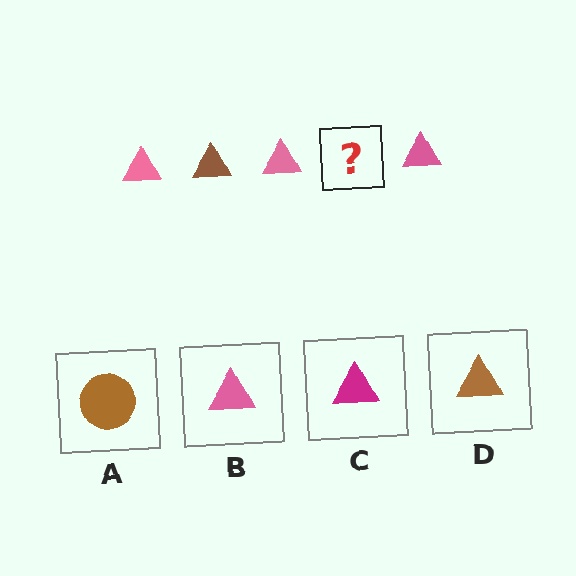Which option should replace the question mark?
Option D.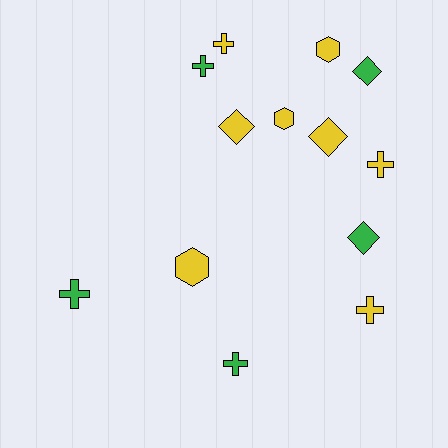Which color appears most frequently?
Yellow, with 8 objects.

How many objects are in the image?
There are 13 objects.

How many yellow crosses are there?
There are 3 yellow crosses.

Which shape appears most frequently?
Cross, with 6 objects.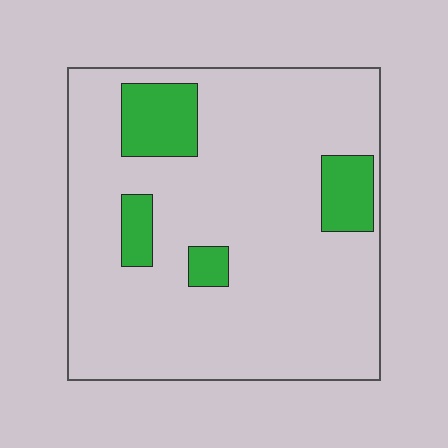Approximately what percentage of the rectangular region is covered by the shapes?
Approximately 15%.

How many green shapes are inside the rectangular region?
4.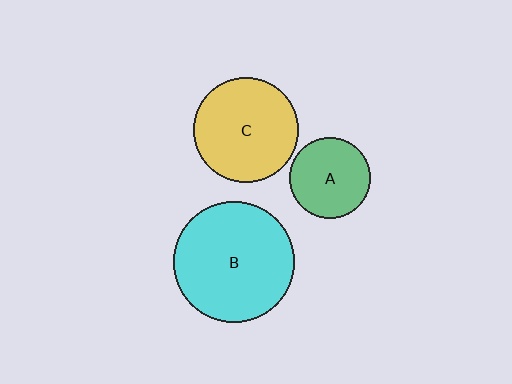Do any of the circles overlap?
No, none of the circles overlap.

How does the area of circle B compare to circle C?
Approximately 1.3 times.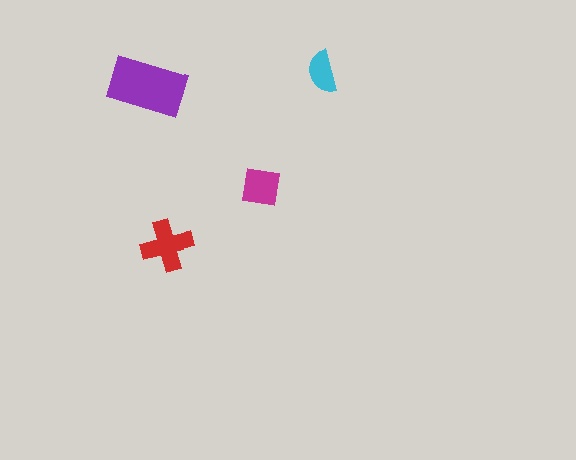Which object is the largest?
The purple rectangle.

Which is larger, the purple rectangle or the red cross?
The purple rectangle.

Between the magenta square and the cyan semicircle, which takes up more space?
The magenta square.